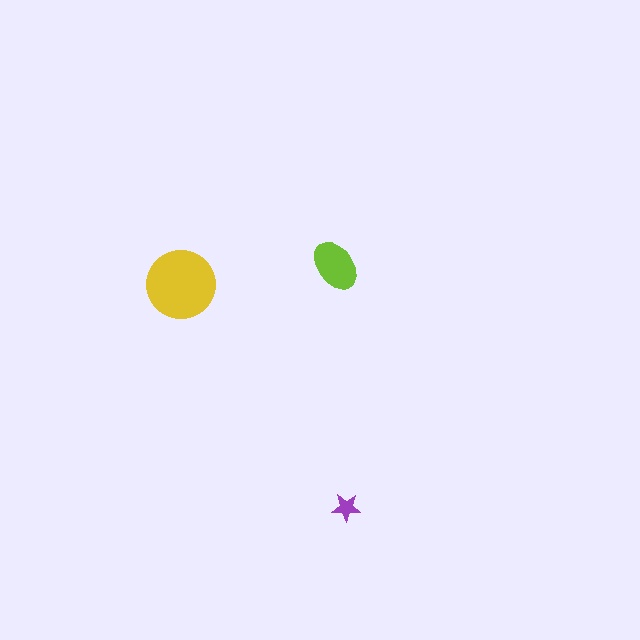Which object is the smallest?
The purple star.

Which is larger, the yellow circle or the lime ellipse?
The yellow circle.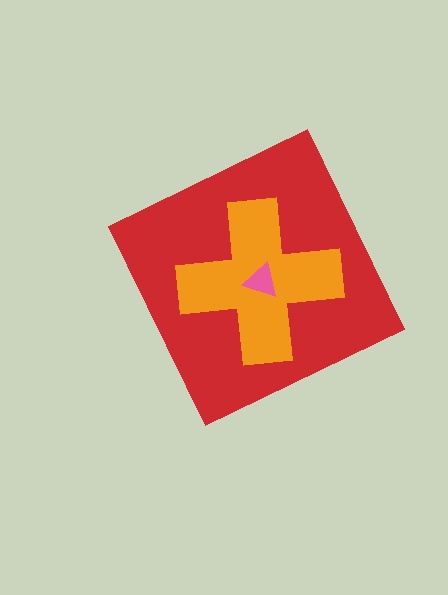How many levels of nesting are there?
3.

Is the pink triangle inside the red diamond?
Yes.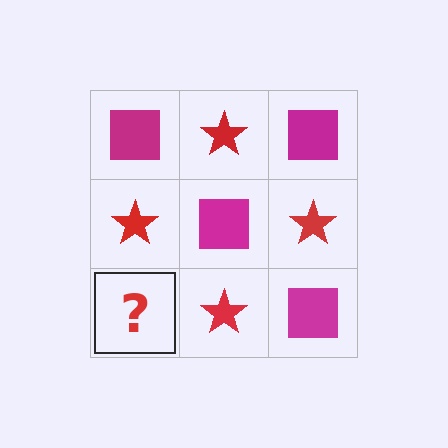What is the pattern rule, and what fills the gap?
The rule is that it alternates magenta square and red star in a checkerboard pattern. The gap should be filled with a magenta square.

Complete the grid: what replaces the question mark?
The question mark should be replaced with a magenta square.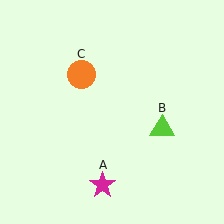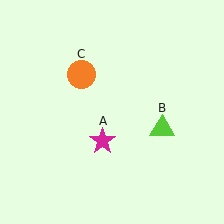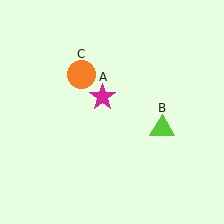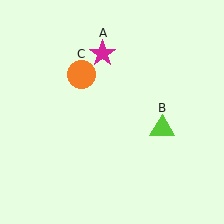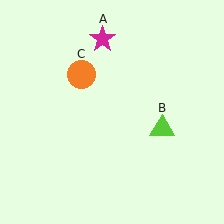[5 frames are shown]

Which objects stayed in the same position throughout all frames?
Lime triangle (object B) and orange circle (object C) remained stationary.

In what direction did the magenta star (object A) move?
The magenta star (object A) moved up.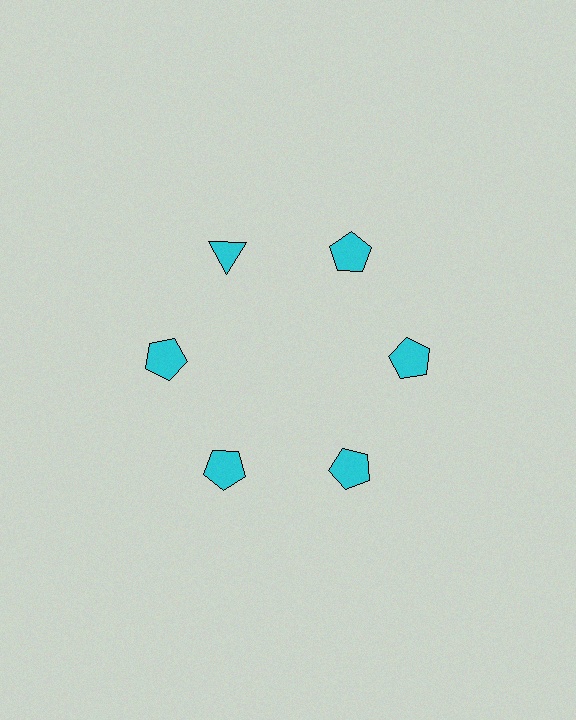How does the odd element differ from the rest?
It has a different shape: triangle instead of pentagon.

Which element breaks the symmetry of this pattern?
The cyan triangle at roughly the 11 o'clock position breaks the symmetry. All other shapes are cyan pentagons.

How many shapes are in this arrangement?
There are 6 shapes arranged in a ring pattern.